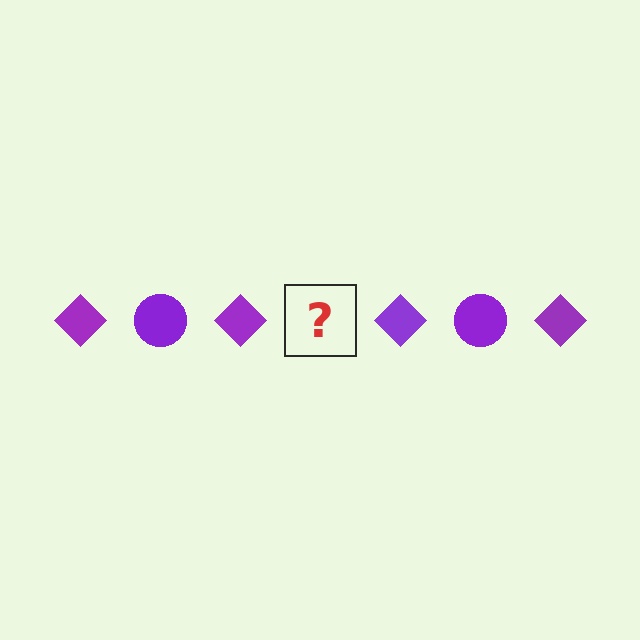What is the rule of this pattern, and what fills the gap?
The rule is that the pattern cycles through diamond, circle shapes in purple. The gap should be filled with a purple circle.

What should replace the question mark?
The question mark should be replaced with a purple circle.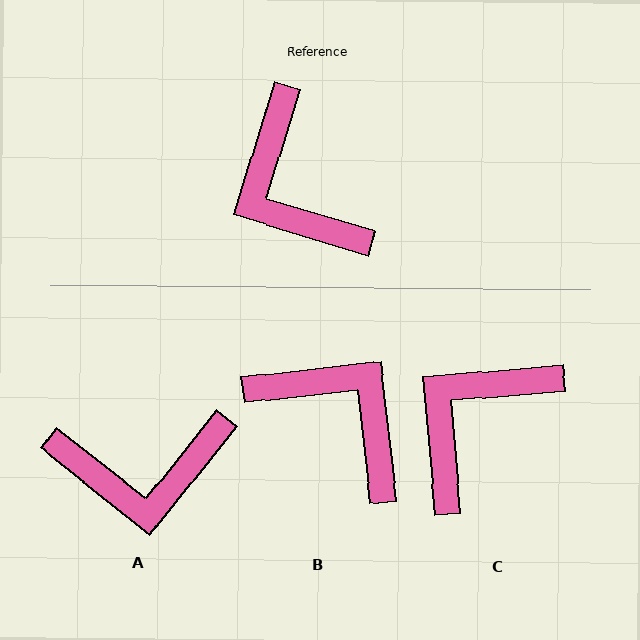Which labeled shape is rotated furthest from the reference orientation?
B, about 157 degrees away.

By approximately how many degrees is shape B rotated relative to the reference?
Approximately 157 degrees clockwise.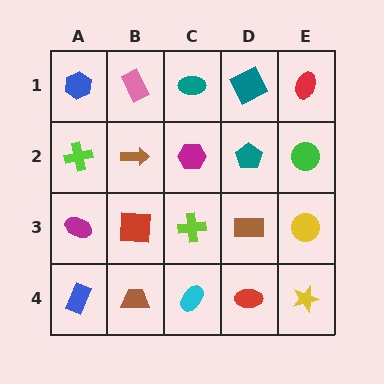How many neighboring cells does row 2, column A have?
3.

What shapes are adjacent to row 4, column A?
A magenta ellipse (row 3, column A), a brown trapezoid (row 4, column B).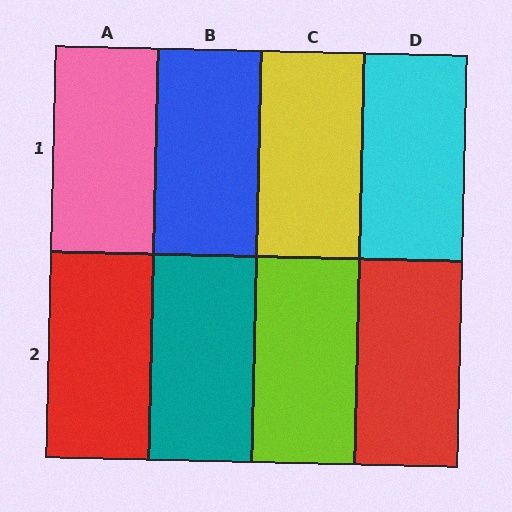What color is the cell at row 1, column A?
Pink.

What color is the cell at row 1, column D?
Cyan.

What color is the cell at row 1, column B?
Blue.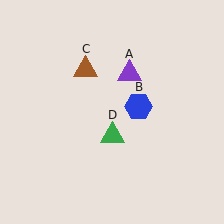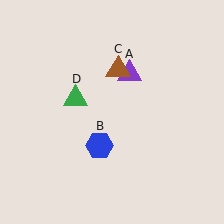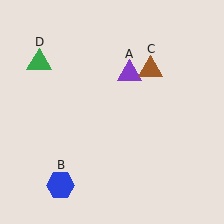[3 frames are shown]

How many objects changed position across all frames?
3 objects changed position: blue hexagon (object B), brown triangle (object C), green triangle (object D).